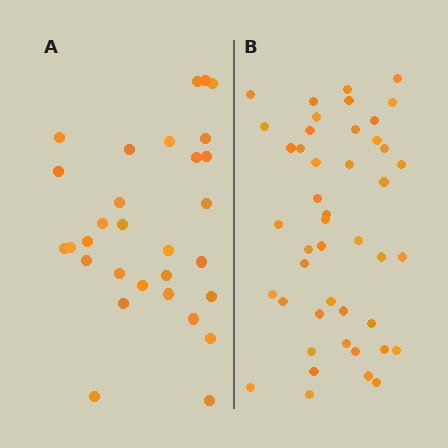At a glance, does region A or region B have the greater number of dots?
Region B (the right region) has more dots.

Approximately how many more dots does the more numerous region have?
Region B has approximately 15 more dots than region A.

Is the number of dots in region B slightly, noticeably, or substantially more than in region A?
Region B has substantially more. The ratio is roughly 1.5 to 1.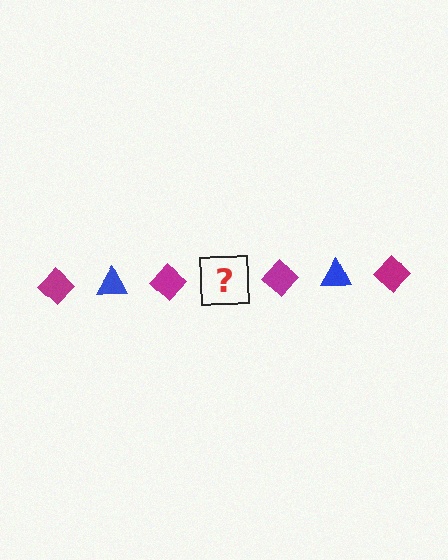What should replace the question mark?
The question mark should be replaced with a blue triangle.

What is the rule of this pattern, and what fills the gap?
The rule is that the pattern alternates between magenta diamond and blue triangle. The gap should be filled with a blue triangle.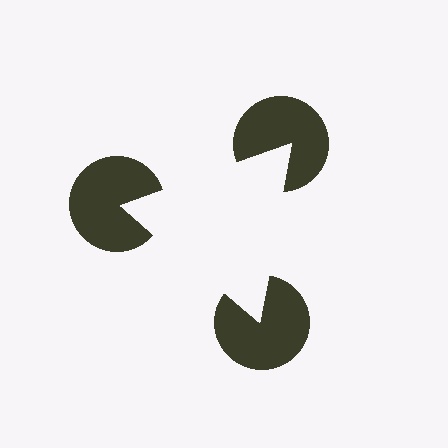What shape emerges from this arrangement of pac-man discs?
An illusory triangle — its edges are inferred from the aligned wedge cuts in the pac-man discs, not physically drawn.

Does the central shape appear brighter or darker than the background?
It typically appears slightly brighter than the background, even though no actual brightness change is drawn.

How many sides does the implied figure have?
3 sides.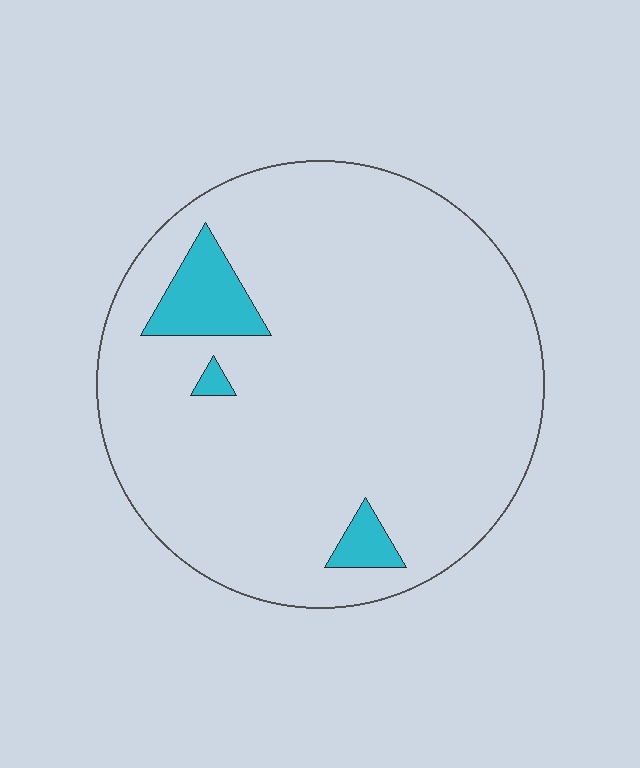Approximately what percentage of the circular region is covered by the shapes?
Approximately 5%.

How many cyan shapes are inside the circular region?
3.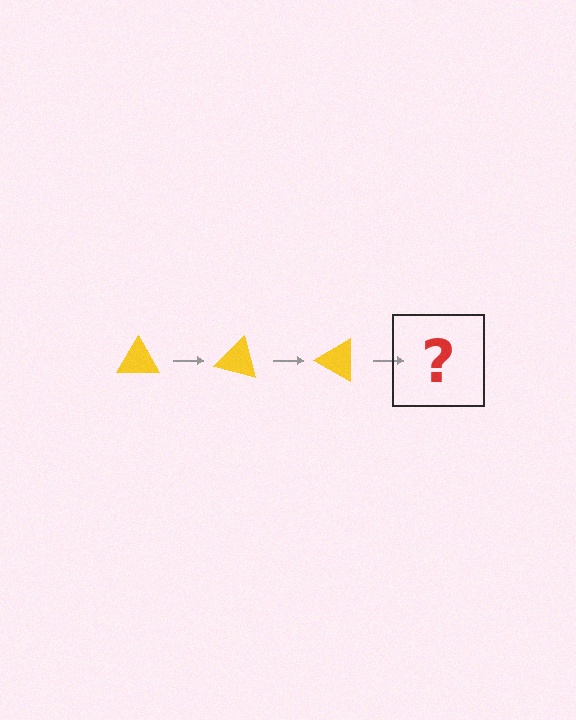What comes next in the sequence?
The next element should be a yellow triangle rotated 45 degrees.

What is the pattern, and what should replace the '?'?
The pattern is that the triangle rotates 15 degrees each step. The '?' should be a yellow triangle rotated 45 degrees.